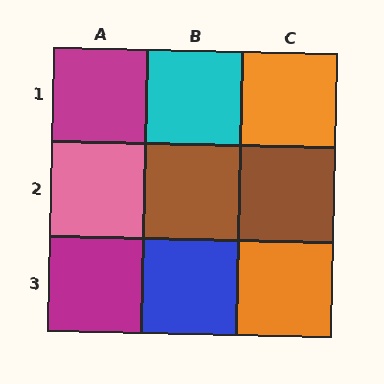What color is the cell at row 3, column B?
Blue.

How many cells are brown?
2 cells are brown.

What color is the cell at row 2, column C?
Brown.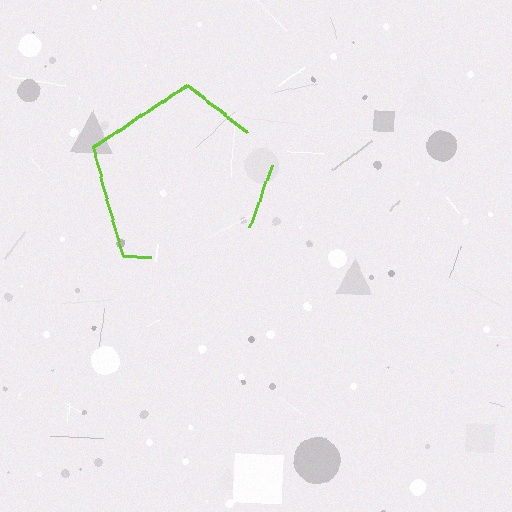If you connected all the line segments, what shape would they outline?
They would outline a pentagon.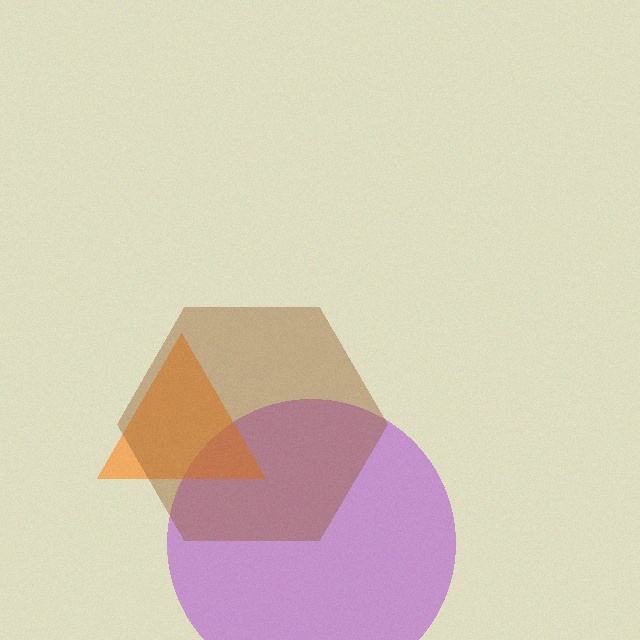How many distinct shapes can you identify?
There are 3 distinct shapes: a purple circle, an orange triangle, a brown hexagon.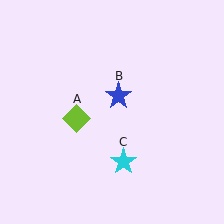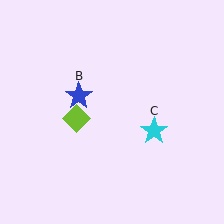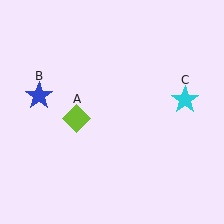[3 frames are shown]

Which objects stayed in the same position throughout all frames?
Lime diamond (object A) remained stationary.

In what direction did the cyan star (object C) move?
The cyan star (object C) moved up and to the right.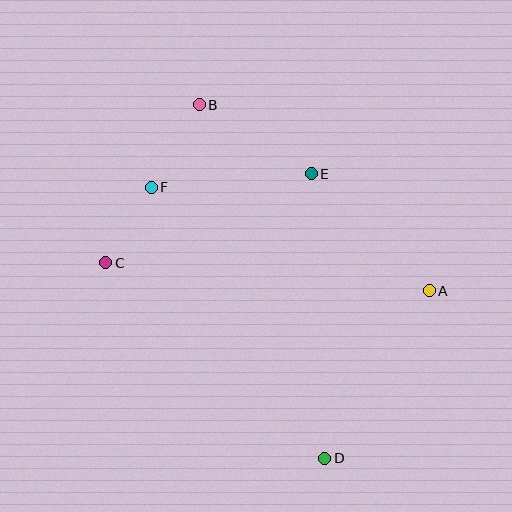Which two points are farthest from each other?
Points B and D are farthest from each other.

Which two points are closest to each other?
Points C and F are closest to each other.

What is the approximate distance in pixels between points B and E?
The distance between B and E is approximately 132 pixels.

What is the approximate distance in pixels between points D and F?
The distance between D and F is approximately 322 pixels.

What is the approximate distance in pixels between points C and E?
The distance between C and E is approximately 224 pixels.